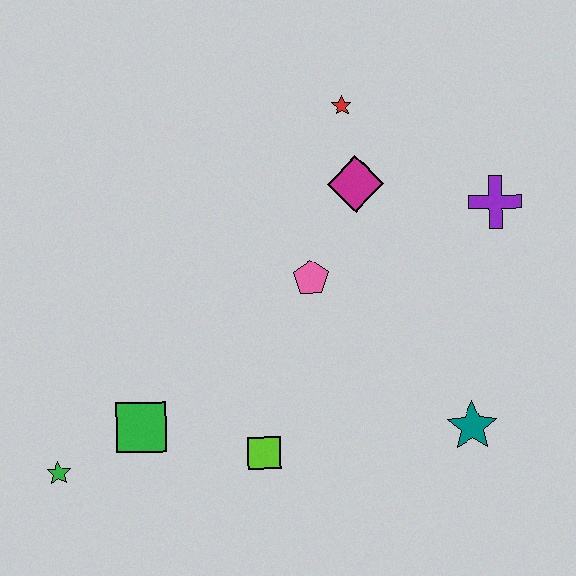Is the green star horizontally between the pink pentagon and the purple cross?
No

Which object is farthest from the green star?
The purple cross is farthest from the green star.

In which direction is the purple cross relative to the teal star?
The purple cross is above the teal star.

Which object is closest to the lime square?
The green square is closest to the lime square.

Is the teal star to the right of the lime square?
Yes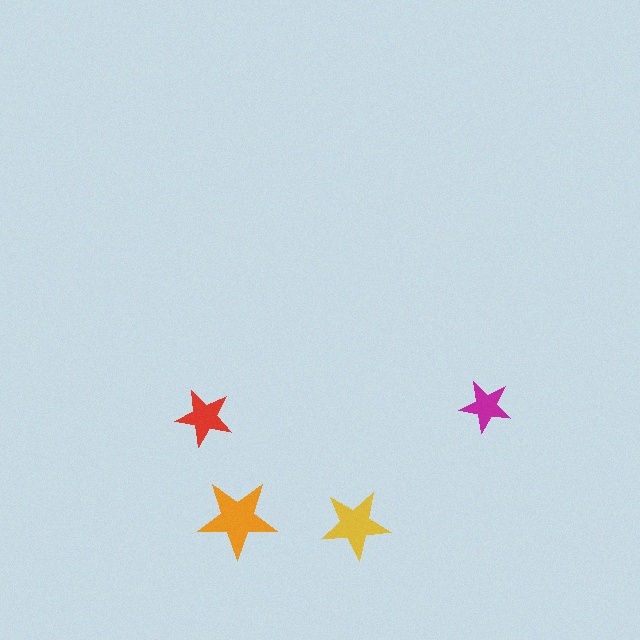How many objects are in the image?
There are 4 objects in the image.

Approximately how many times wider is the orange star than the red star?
About 1.5 times wider.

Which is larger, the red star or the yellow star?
The yellow one.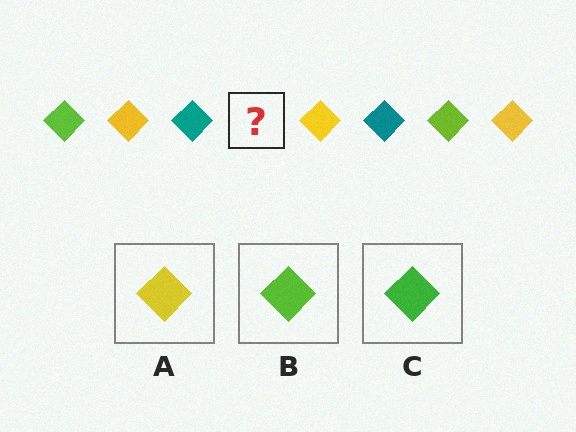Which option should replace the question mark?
Option B.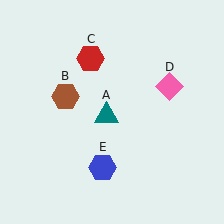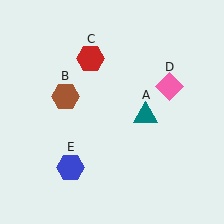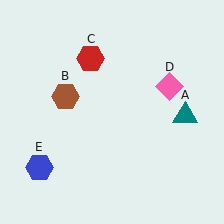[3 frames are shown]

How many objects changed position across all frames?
2 objects changed position: teal triangle (object A), blue hexagon (object E).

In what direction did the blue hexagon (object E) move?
The blue hexagon (object E) moved left.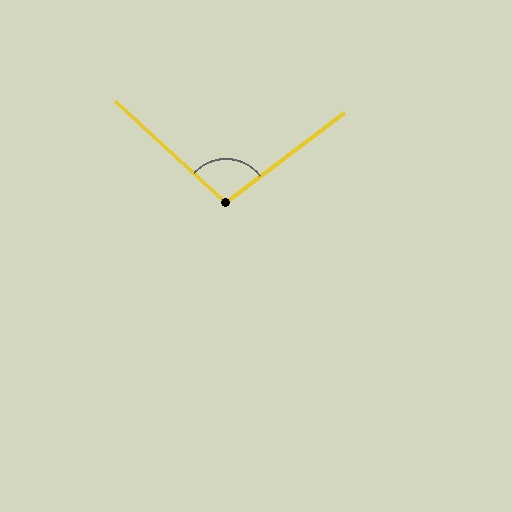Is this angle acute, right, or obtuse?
It is obtuse.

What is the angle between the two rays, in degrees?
Approximately 101 degrees.